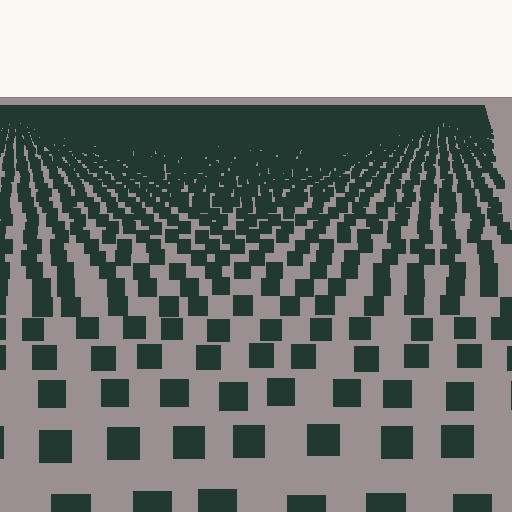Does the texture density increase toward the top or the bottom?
Density increases toward the top.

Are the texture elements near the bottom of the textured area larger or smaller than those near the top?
Larger. Near the bottom, elements are closer to the viewer and appear at a bigger on-screen size.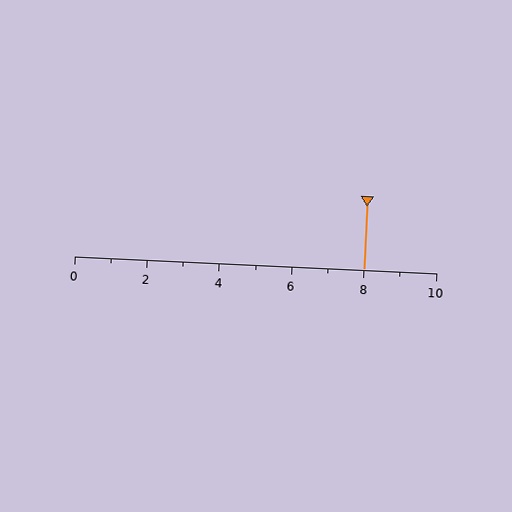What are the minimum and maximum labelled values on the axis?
The axis runs from 0 to 10.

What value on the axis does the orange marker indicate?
The marker indicates approximately 8.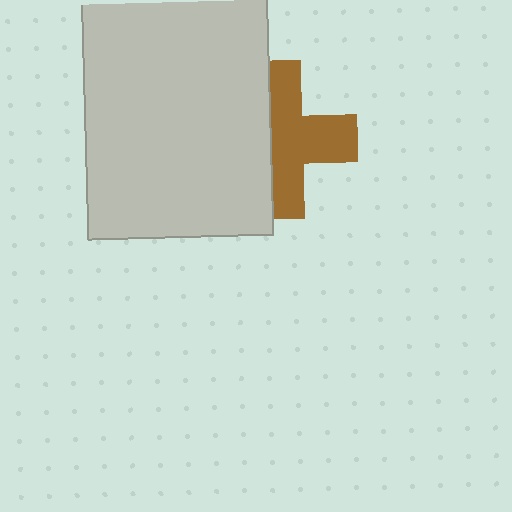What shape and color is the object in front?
The object in front is a light gray rectangle.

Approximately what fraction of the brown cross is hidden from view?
Roughly 43% of the brown cross is hidden behind the light gray rectangle.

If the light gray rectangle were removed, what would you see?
You would see the complete brown cross.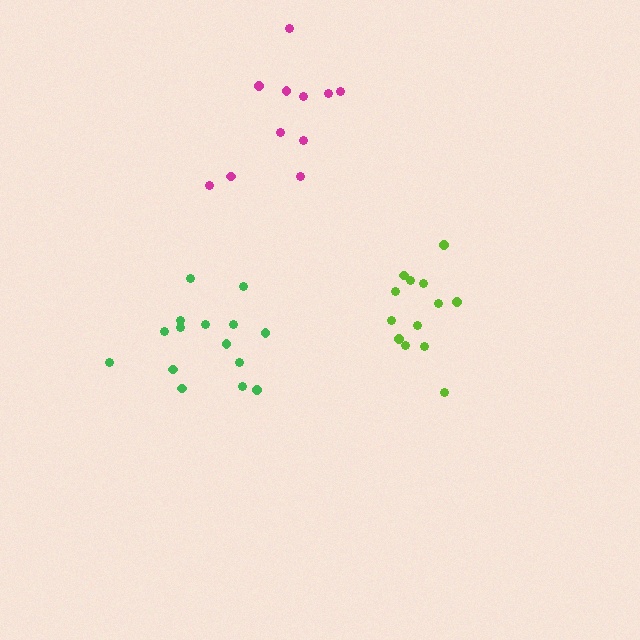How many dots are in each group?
Group 1: 13 dots, Group 2: 15 dots, Group 3: 11 dots (39 total).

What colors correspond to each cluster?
The clusters are colored: lime, green, magenta.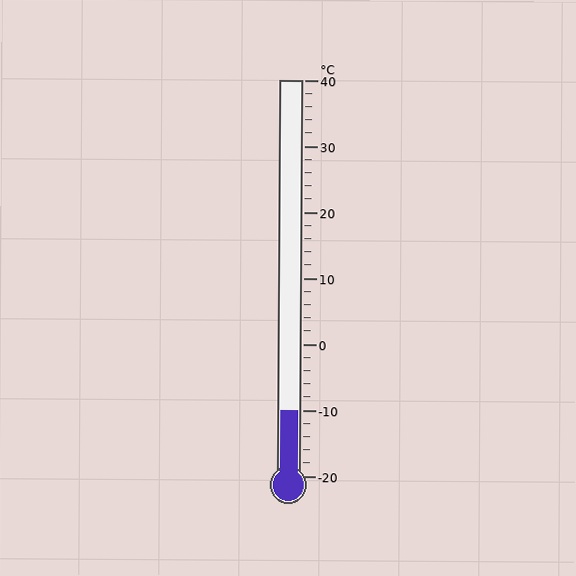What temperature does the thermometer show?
The thermometer shows approximately -10°C.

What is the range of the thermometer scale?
The thermometer scale ranges from -20°C to 40°C.